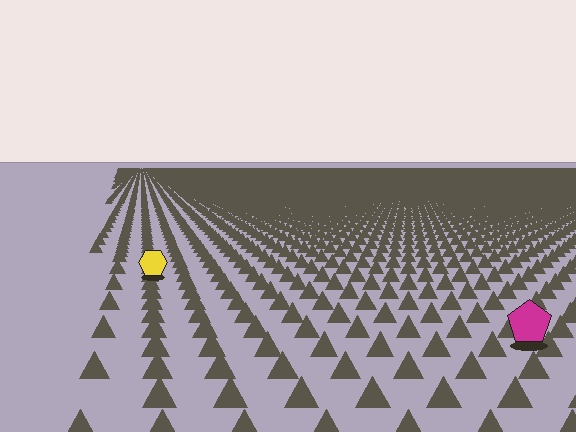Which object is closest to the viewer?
The magenta pentagon is closest. The texture marks near it are larger and more spread out.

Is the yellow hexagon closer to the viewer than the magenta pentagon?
No. The magenta pentagon is closer — you can tell from the texture gradient: the ground texture is coarser near it.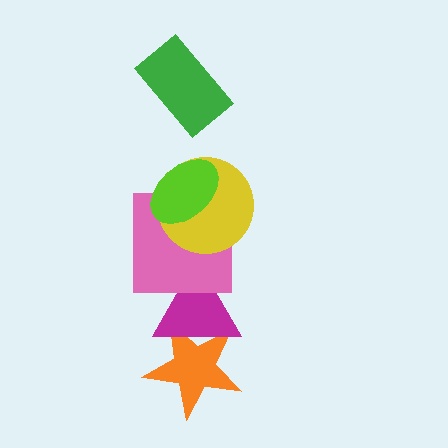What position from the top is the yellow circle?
The yellow circle is 3rd from the top.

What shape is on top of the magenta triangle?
The pink square is on top of the magenta triangle.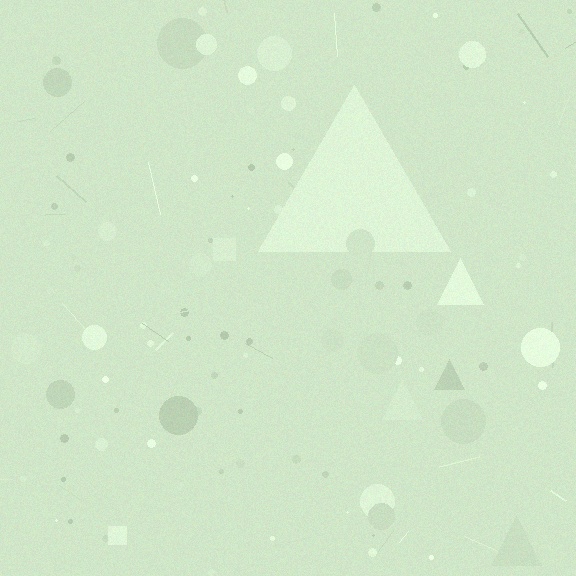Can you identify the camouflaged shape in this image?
The camouflaged shape is a triangle.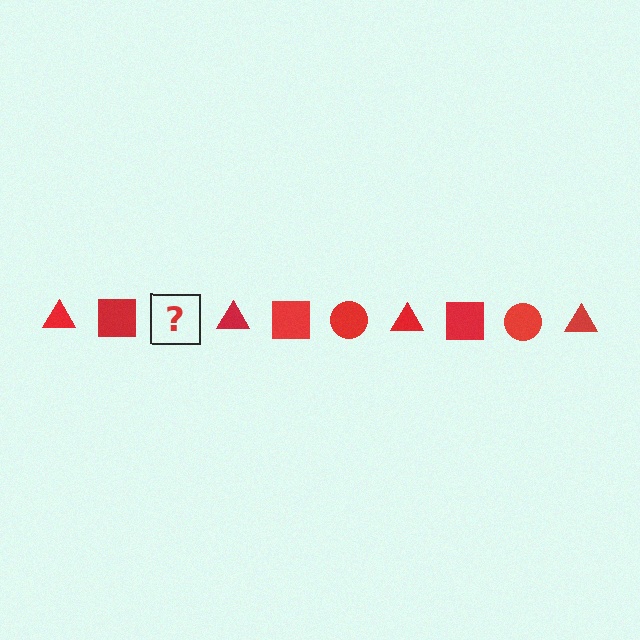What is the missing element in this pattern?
The missing element is a red circle.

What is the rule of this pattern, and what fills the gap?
The rule is that the pattern cycles through triangle, square, circle shapes in red. The gap should be filled with a red circle.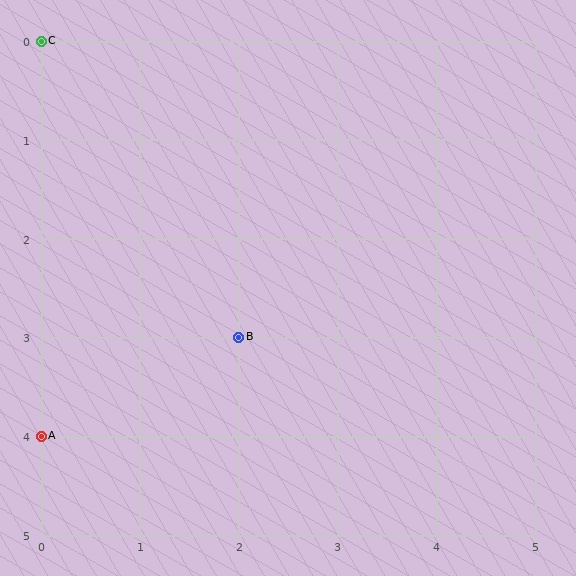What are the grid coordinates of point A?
Point A is at grid coordinates (0, 4).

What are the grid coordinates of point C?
Point C is at grid coordinates (0, 0).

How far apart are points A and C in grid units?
Points A and C are 4 rows apart.